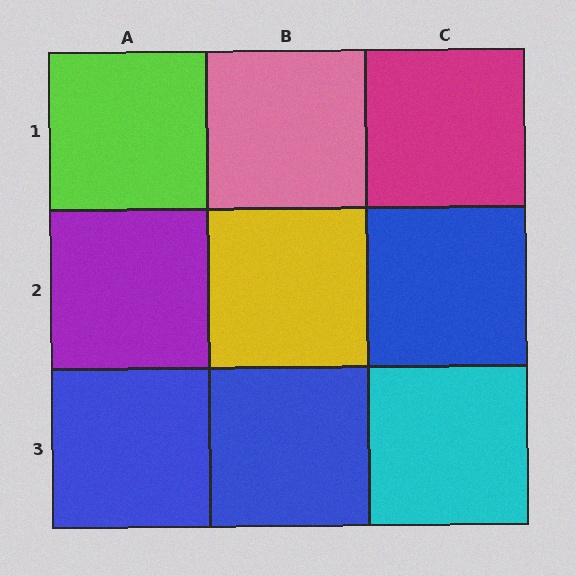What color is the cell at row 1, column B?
Pink.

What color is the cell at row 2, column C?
Blue.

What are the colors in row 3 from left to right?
Blue, blue, cyan.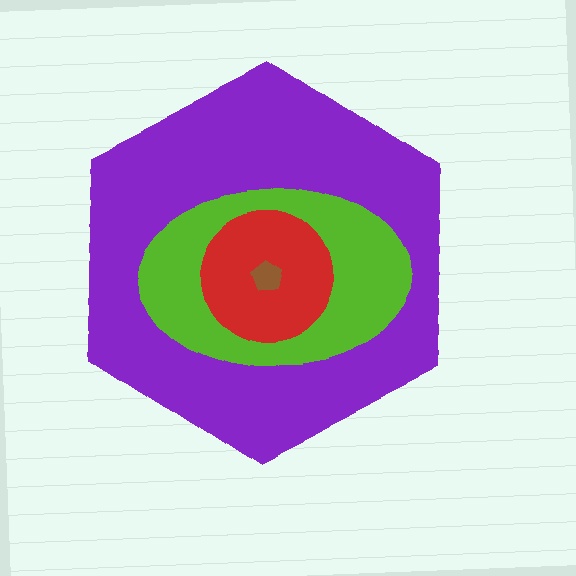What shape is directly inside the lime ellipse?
The red circle.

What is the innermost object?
The brown pentagon.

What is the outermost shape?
The purple hexagon.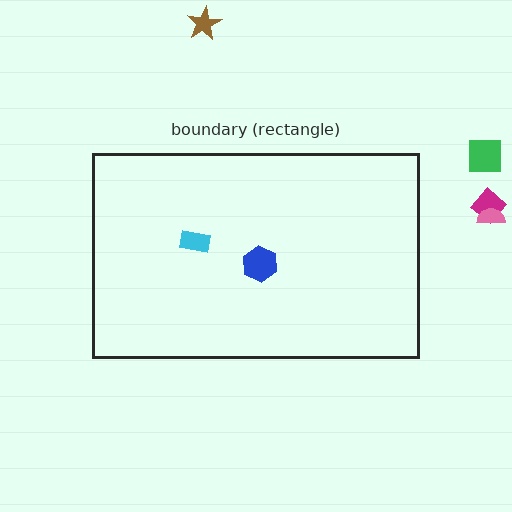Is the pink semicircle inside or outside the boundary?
Outside.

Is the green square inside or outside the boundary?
Outside.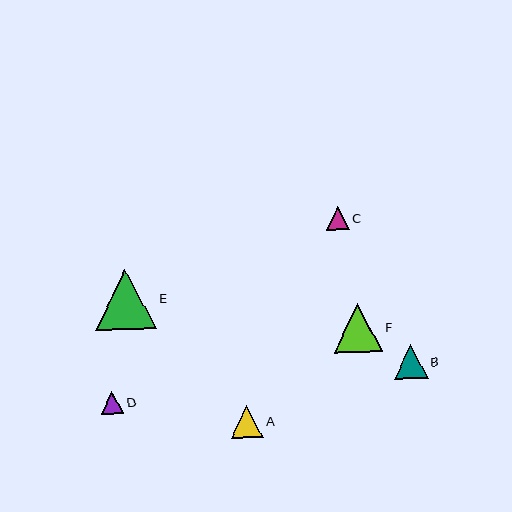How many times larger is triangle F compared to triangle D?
Triangle F is approximately 2.1 times the size of triangle D.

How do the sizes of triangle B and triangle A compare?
Triangle B and triangle A are approximately the same size.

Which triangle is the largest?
Triangle E is the largest with a size of approximately 61 pixels.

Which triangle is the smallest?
Triangle C is the smallest with a size of approximately 23 pixels.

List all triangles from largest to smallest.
From largest to smallest: E, F, B, A, D, C.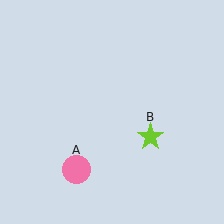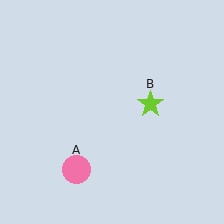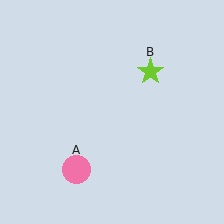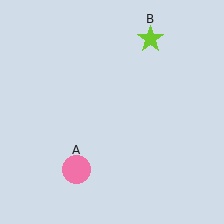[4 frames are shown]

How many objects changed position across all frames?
1 object changed position: lime star (object B).